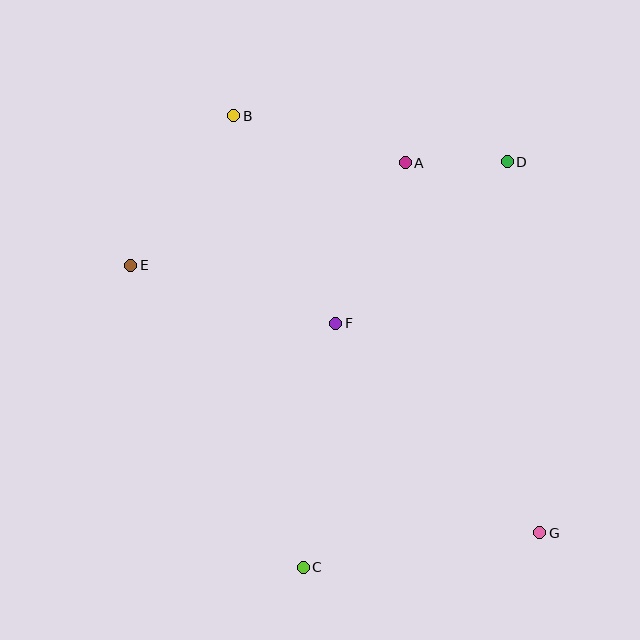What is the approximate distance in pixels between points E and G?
The distance between E and G is approximately 488 pixels.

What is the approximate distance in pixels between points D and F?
The distance between D and F is approximately 236 pixels.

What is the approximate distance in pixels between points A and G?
The distance between A and G is approximately 393 pixels.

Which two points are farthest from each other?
Points B and G are farthest from each other.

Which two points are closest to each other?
Points A and D are closest to each other.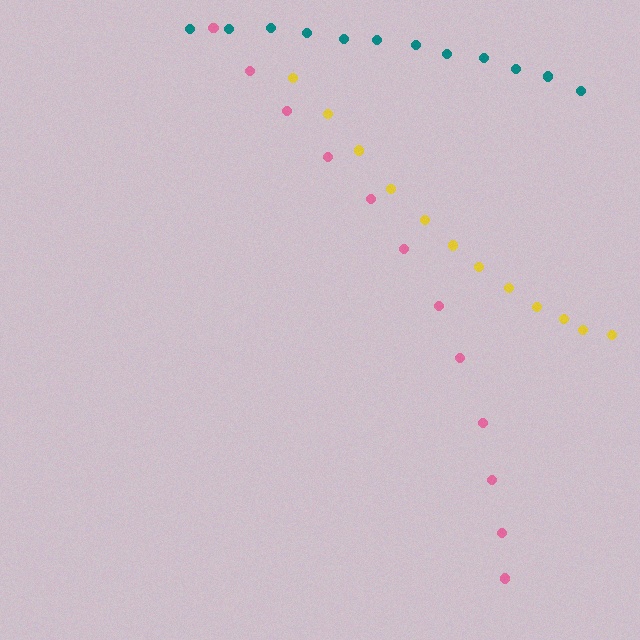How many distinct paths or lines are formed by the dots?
There are 3 distinct paths.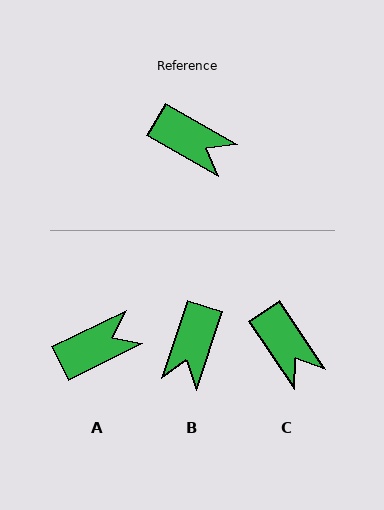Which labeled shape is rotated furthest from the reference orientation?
B, about 79 degrees away.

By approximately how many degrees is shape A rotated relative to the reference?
Approximately 56 degrees counter-clockwise.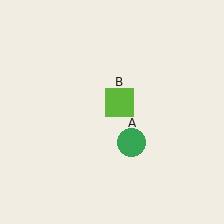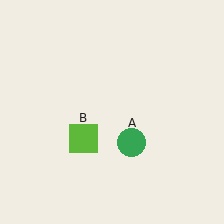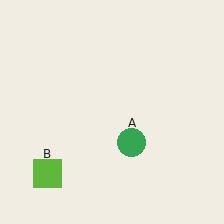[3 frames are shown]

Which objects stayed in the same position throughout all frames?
Green circle (object A) remained stationary.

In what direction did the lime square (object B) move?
The lime square (object B) moved down and to the left.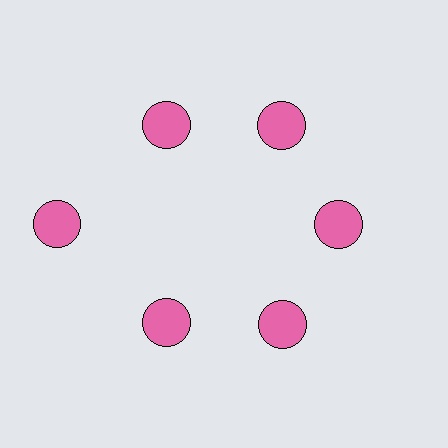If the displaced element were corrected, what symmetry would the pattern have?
It would have 6-fold rotational symmetry — the pattern would map onto itself every 60 degrees.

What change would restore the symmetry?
The symmetry would be restored by moving it inward, back onto the ring so that all 6 circles sit at equal angles and equal distance from the center.